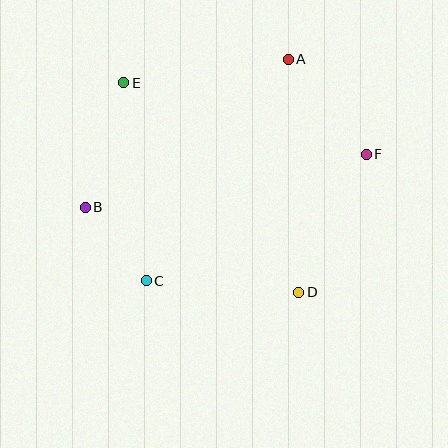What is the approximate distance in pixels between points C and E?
The distance between C and E is approximately 199 pixels.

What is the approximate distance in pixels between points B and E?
The distance between B and E is approximately 130 pixels.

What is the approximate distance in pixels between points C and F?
The distance between C and F is approximately 254 pixels.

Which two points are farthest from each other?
Points B and F are farthest from each other.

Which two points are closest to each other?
Points B and C are closest to each other.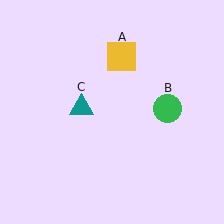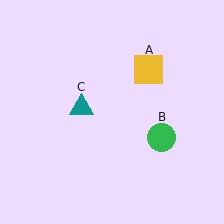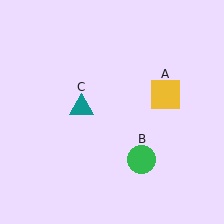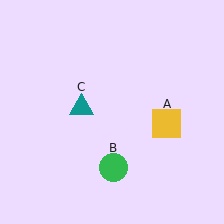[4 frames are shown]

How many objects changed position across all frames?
2 objects changed position: yellow square (object A), green circle (object B).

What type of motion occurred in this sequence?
The yellow square (object A), green circle (object B) rotated clockwise around the center of the scene.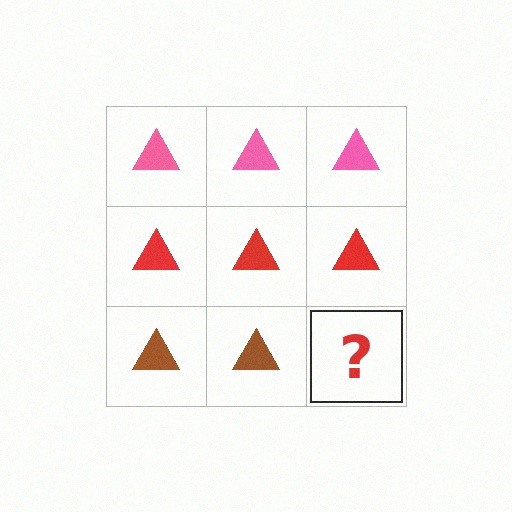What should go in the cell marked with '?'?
The missing cell should contain a brown triangle.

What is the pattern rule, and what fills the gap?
The rule is that each row has a consistent color. The gap should be filled with a brown triangle.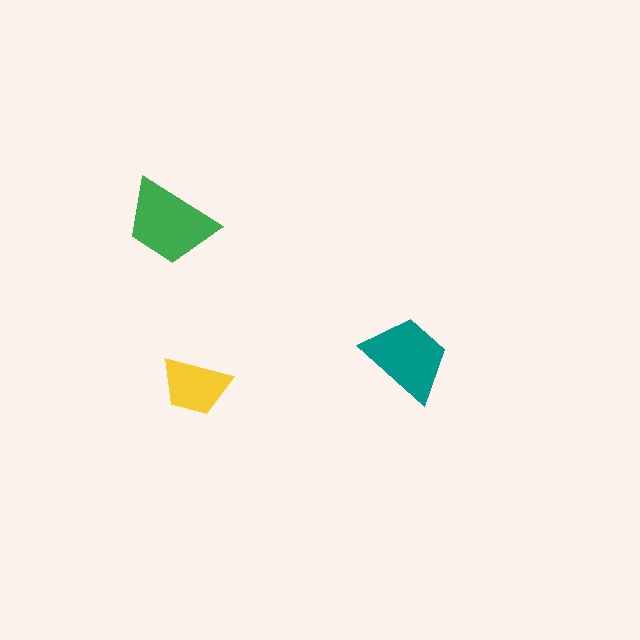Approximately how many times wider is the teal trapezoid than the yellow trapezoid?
About 1.5 times wider.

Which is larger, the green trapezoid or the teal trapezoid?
The green one.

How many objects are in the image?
There are 3 objects in the image.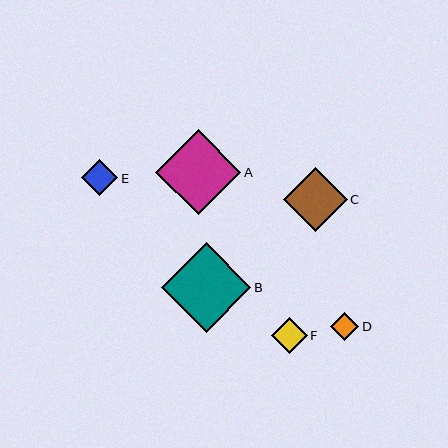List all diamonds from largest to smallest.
From largest to smallest: B, A, C, E, F, D.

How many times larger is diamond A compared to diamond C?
Diamond A is approximately 1.3 times the size of diamond C.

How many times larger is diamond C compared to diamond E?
Diamond C is approximately 1.7 times the size of diamond E.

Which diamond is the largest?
Diamond B is the largest with a size of approximately 90 pixels.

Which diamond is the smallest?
Diamond D is the smallest with a size of approximately 28 pixels.